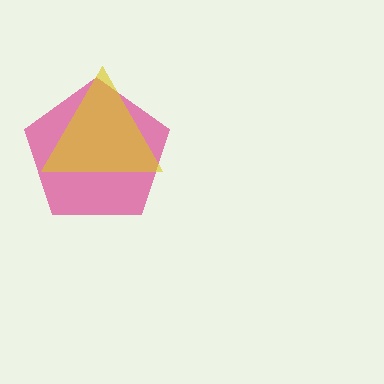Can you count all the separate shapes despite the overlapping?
Yes, there are 2 separate shapes.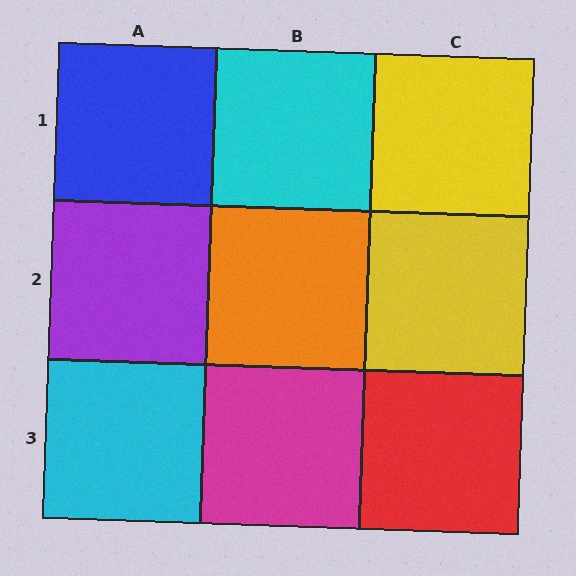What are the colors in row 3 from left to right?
Cyan, magenta, red.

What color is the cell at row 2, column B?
Orange.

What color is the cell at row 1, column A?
Blue.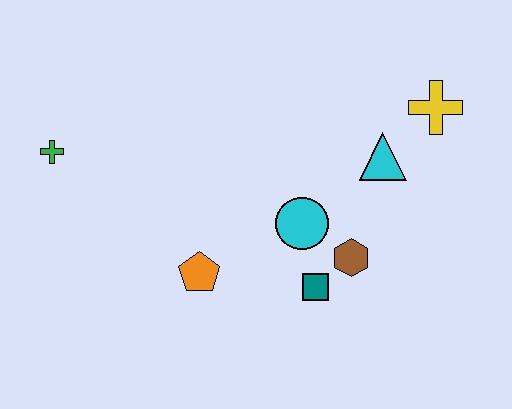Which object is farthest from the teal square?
The green cross is farthest from the teal square.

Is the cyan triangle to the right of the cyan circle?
Yes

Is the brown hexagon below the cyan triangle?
Yes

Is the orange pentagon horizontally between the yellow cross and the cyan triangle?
No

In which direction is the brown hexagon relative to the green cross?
The brown hexagon is to the right of the green cross.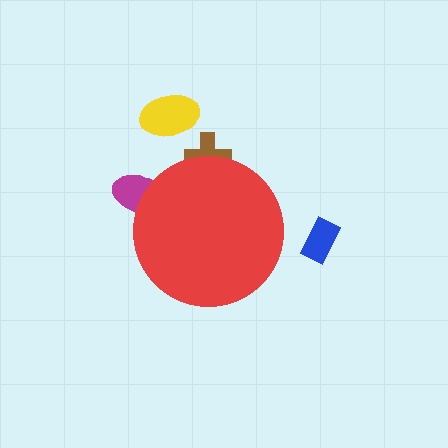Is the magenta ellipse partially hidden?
Yes, the magenta ellipse is partially hidden behind the red circle.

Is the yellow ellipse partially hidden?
No, the yellow ellipse is fully visible.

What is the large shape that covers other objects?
A red circle.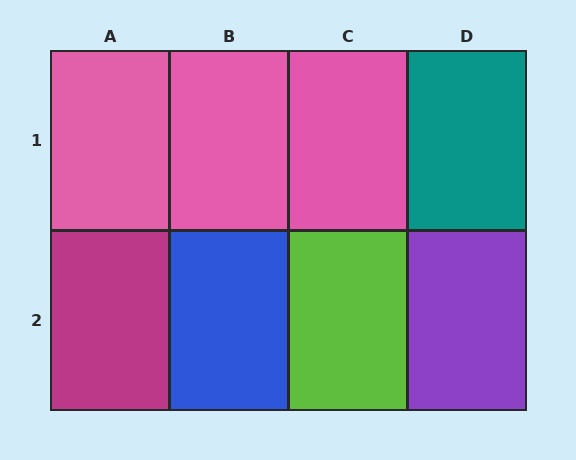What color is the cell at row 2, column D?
Purple.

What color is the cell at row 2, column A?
Magenta.